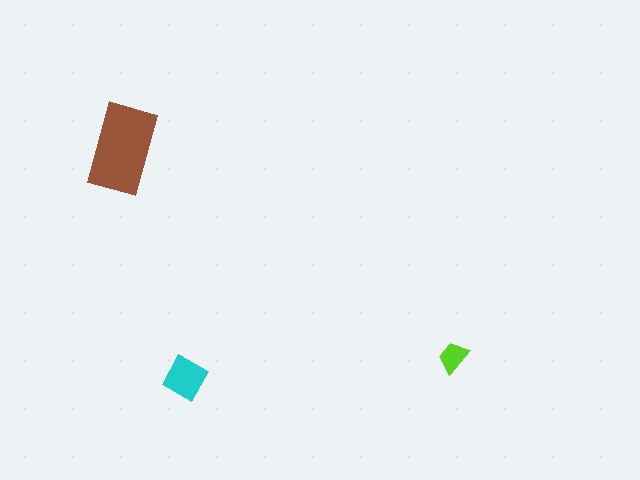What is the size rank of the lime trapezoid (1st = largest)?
3rd.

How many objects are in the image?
There are 3 objects in the image.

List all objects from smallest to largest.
The lime trapezoid, the cyan diamond, the brown rectangle.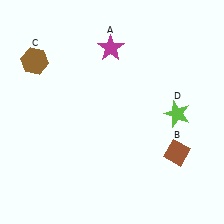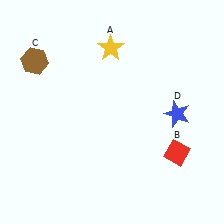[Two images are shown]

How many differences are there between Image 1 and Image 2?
There are 3 differences between the two images.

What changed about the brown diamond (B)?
In Image 1, B is brown. In Image 2, it changed to red.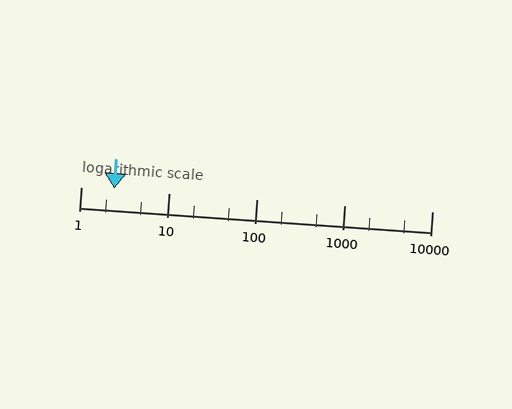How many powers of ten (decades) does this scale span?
The scale spans 4 decades, from 1 to 10000.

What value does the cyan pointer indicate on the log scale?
The pointer indicates approximately 2.4.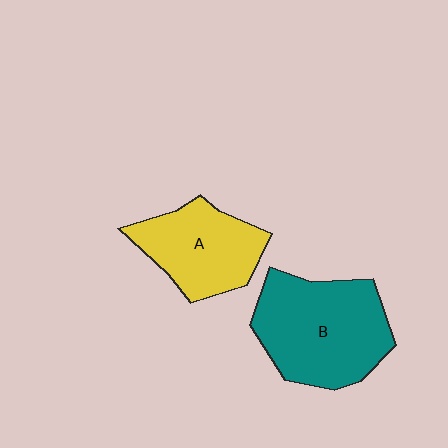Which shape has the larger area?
Shape B (teal).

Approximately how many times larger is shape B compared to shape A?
Approximately 1.4 times.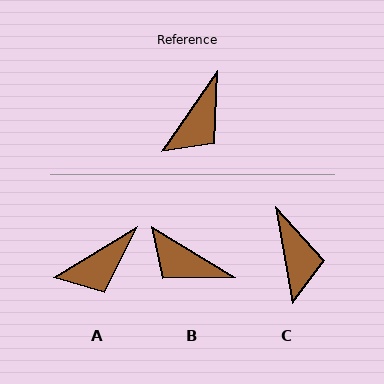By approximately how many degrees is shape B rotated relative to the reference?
Approximately 87 degrees clockwise.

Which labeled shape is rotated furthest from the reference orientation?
B, about 87 degrees away.